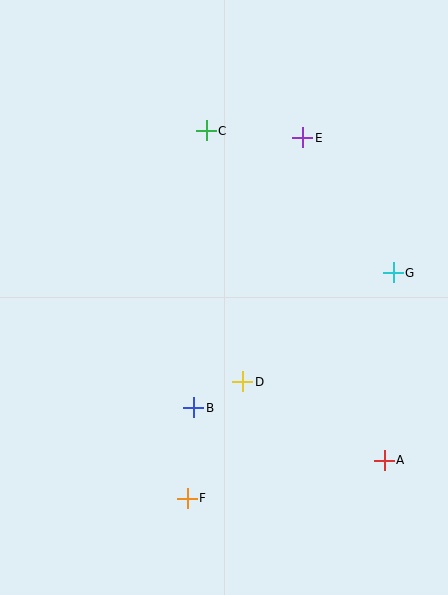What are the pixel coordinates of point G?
Point G is at (393, 273).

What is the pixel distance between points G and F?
The distance between G and F is 305 pixels.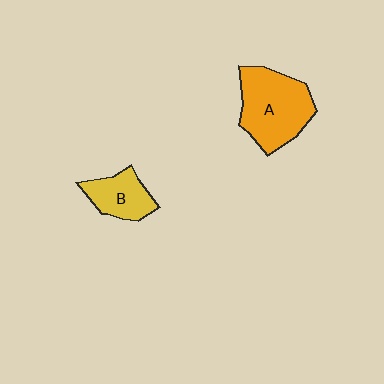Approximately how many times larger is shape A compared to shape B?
Approximately 1.9 times.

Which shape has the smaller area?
Shape B (yellow).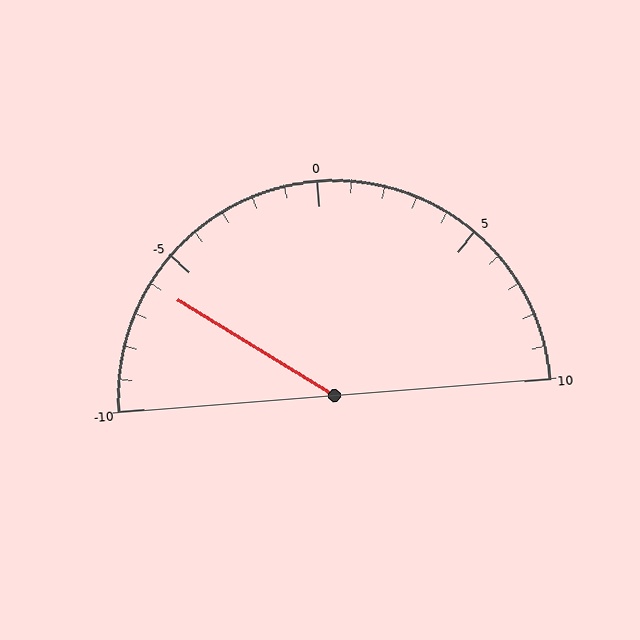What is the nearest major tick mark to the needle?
The nearest major tick mark is -5.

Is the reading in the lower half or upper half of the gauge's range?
The reading is in the lower half of the range (-10 to 10).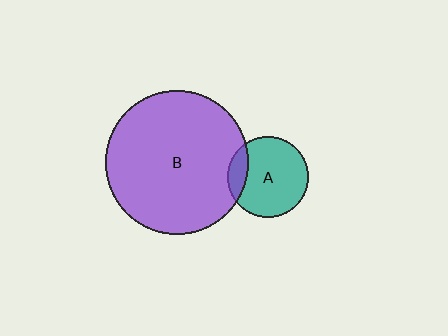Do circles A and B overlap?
Yes.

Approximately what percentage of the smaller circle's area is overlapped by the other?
Approximately 15%.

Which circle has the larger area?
Circle B (purple).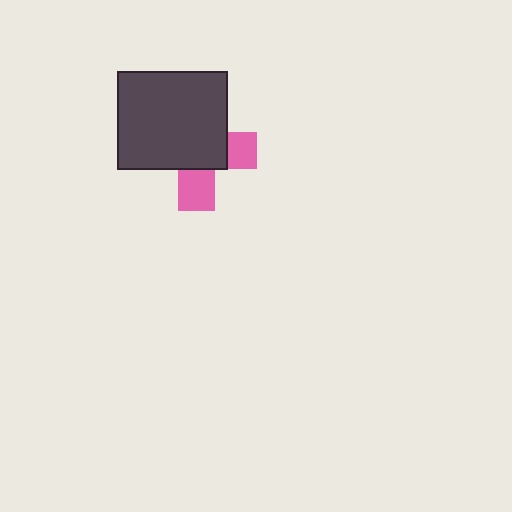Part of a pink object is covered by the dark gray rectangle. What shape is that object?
It is a cross.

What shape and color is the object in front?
The object in front is a dark gray rectangle.